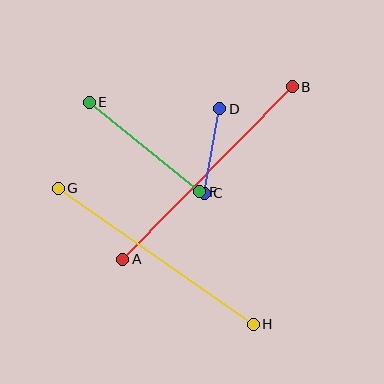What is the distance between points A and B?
The distance is approximately 242 pixels.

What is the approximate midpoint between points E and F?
The midpoint is at approximately (144, 147) pixels.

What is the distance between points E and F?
The distance is approximately 142 pixels.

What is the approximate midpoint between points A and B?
The midpoint is at approximately (207, 173) pixels.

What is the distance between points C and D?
The distance is approximately 86 pixels.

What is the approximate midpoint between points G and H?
The midpoint is at approximately (156, 256) pixels.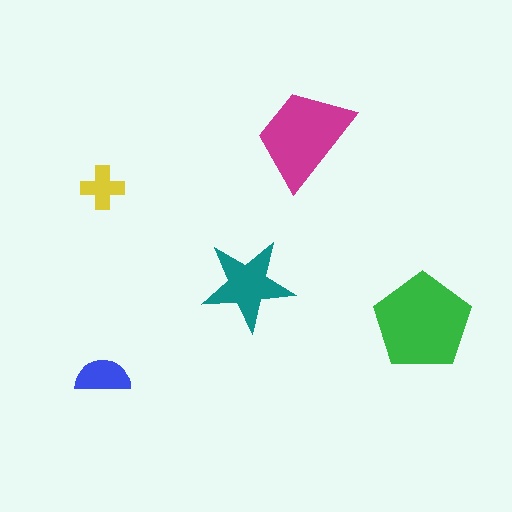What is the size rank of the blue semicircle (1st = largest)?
4th.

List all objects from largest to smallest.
The green pentagon, the magenta trapezoid, the teal star, the blue semicircle, the yellow cross.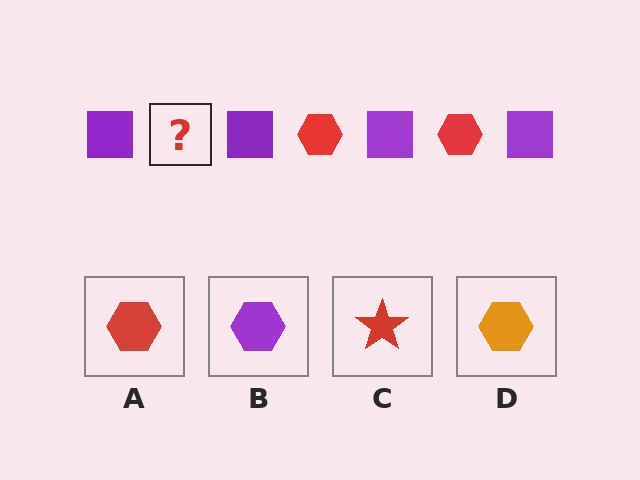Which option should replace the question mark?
Option A.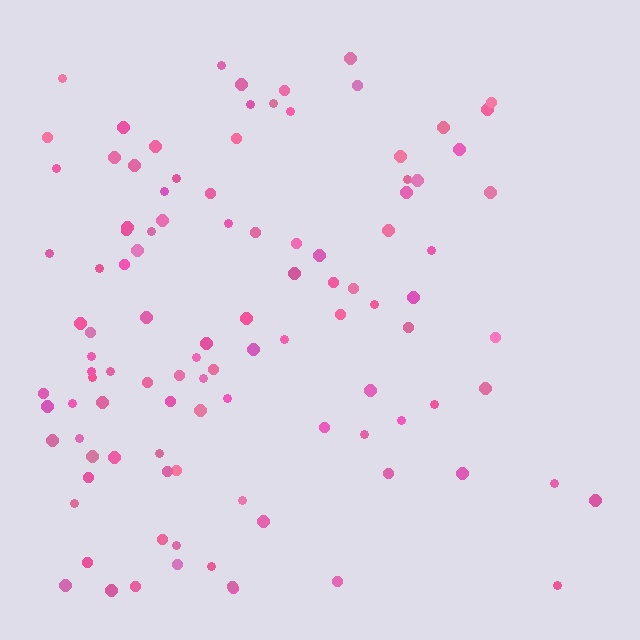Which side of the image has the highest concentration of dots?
The left.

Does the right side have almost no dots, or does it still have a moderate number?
Still a moderate number, just noticeably fewer than the left.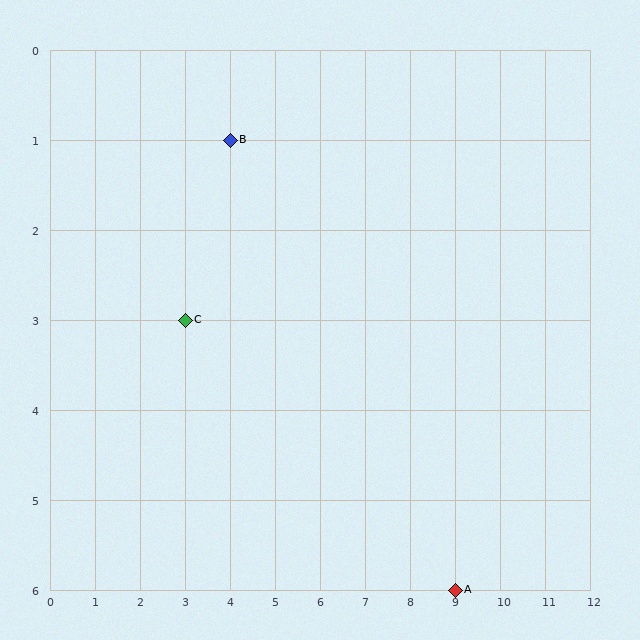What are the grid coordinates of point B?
Point B is at grid coordinates (4, 1).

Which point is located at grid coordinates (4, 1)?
Point B is at (4, 1).